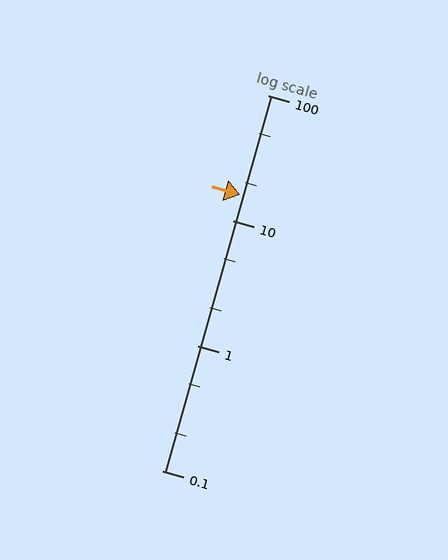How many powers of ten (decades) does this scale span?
The scale spans 3 decades, from 0.1 to 100.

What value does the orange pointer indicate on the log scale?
The pointer indicates approximately 16.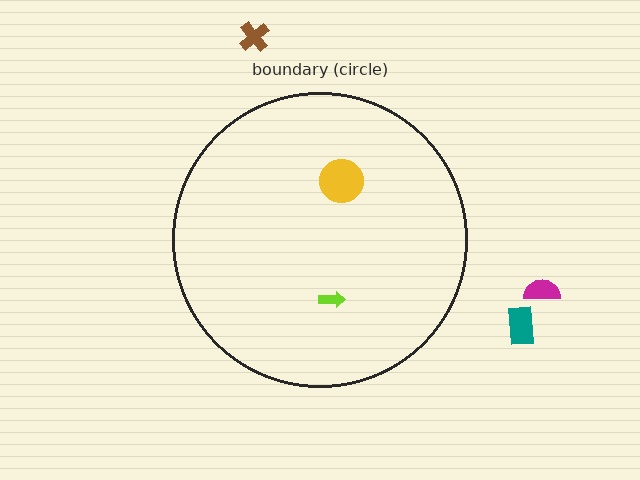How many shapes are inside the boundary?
2 inside, 3 outside.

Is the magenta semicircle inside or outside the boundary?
Outside.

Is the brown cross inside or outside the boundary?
Outside.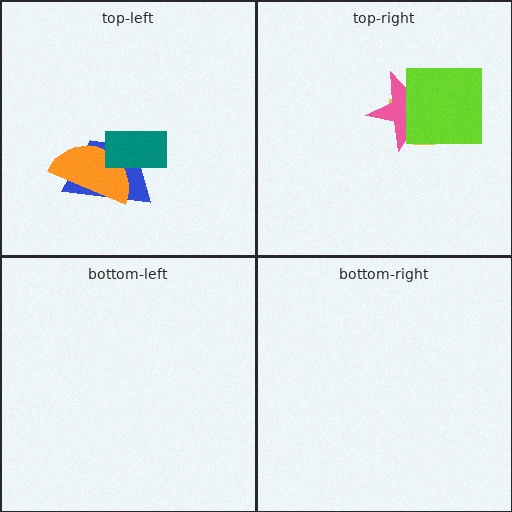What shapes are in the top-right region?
The yellow cross, the pink star, the lime square.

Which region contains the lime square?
The top-right region.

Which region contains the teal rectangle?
The top-left region.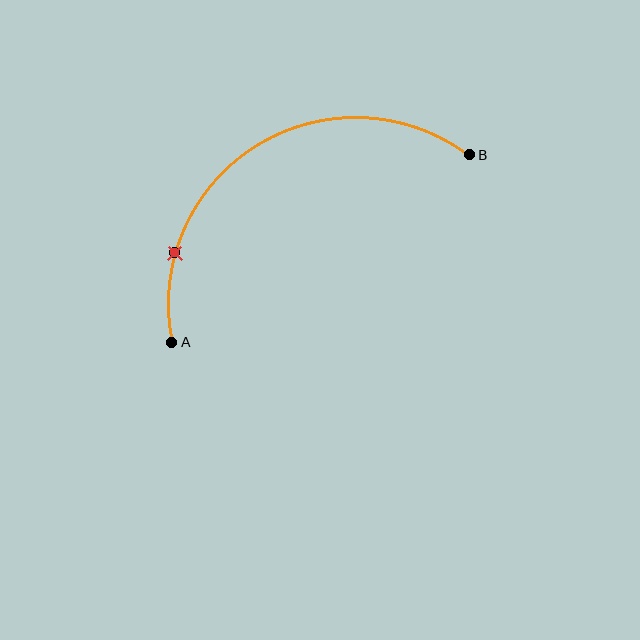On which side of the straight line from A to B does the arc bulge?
The arc bulges above the straight line connecting A and B.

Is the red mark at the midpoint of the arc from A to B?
No. The red mark lies on the arc but is closer to endpoint A. The arc midpoint would be at the point on the curve equidistant along the arc from both A and B.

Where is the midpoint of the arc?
The arc midpoint is the point on the curve farthest from the straight line joining A and B. It sits above that line.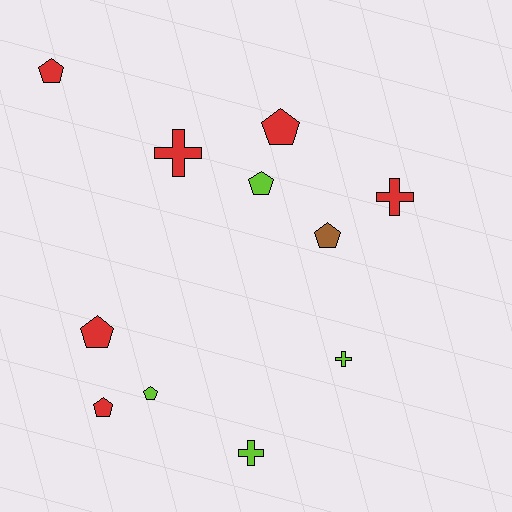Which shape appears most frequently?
Pentagon, with 7 objects.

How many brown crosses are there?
There are no brown crosses.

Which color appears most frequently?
Red, with 6 objects.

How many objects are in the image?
There are 11 objects.